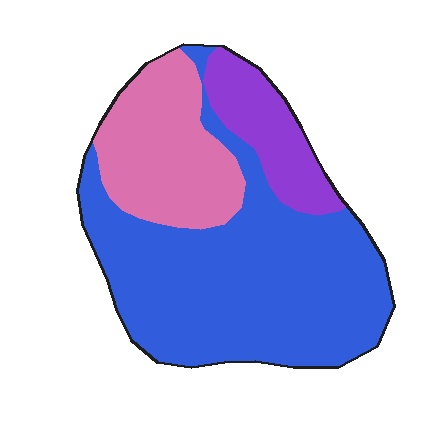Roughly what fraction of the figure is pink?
Pink covers 25% of the figure.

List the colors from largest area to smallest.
From largest to smallest: blue, pink, purple.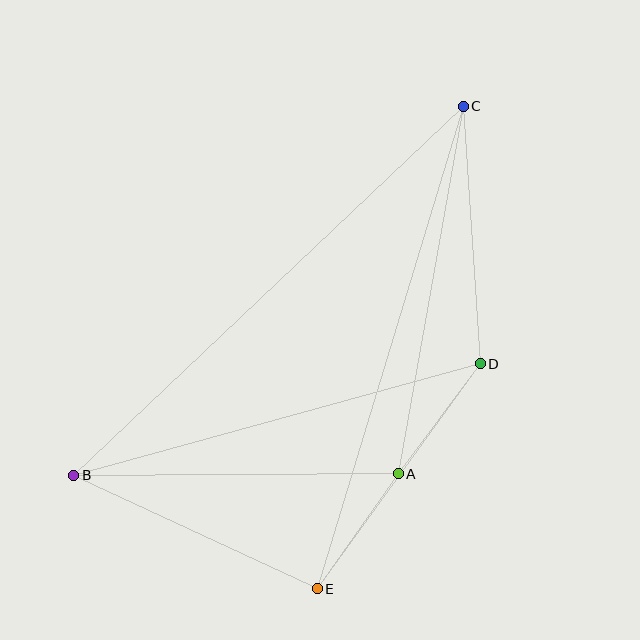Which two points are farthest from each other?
Points B and C are farthest from each other.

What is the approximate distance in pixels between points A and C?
The distance between A and C is approximately 373 pixels.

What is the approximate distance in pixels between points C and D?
The distance between C and D is approximately 258 pixels.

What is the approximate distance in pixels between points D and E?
The distance between D and E is approximately 278 pixels.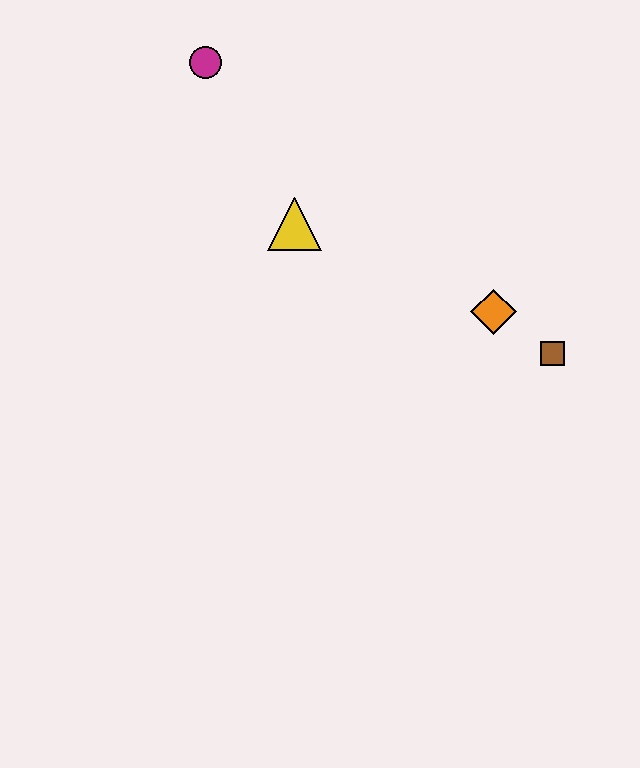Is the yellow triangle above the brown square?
Yes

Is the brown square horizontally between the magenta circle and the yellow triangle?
No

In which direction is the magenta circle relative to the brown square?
The magenta circle is to the left of the brown square.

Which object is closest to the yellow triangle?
The magenta circle is closest to the yellow triangle.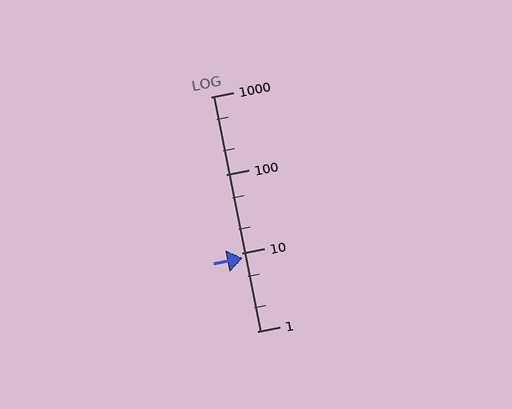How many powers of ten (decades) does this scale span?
The scale spans 3 decades, from 1 to 1000.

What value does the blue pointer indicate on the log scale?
The pointer indicates approximately 8.5.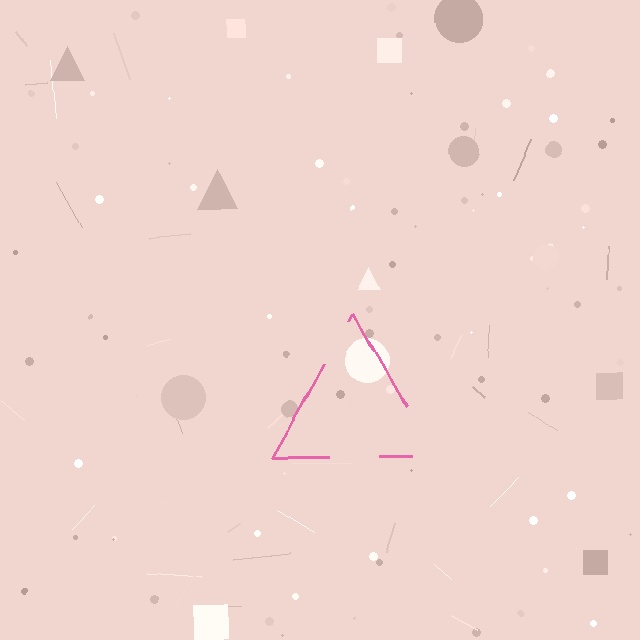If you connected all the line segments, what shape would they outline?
They would outline a triangle.